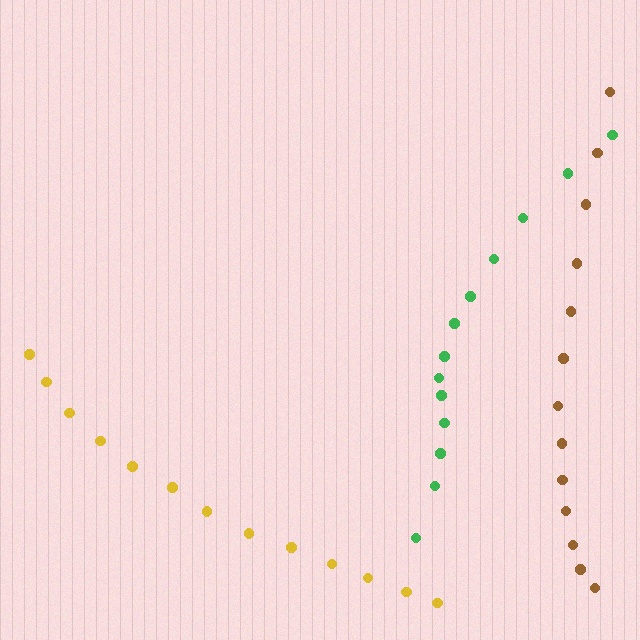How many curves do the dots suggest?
There are 3 distinct paths.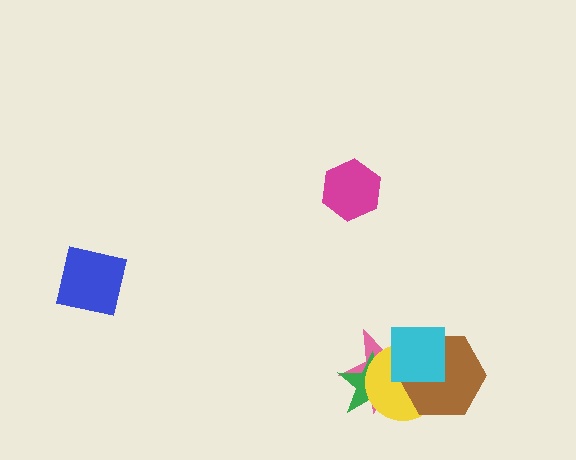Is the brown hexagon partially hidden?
Yes, it is partially covered by another shape.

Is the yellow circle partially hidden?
Yes, it is partially covered by another shape.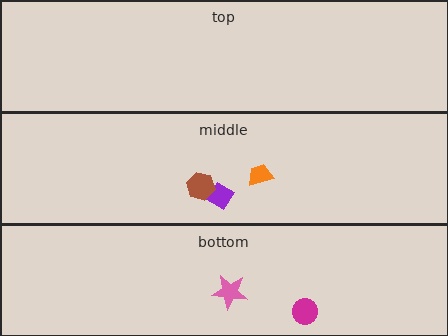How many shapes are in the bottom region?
2.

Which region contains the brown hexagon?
The middle region.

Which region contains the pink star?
The bottom region.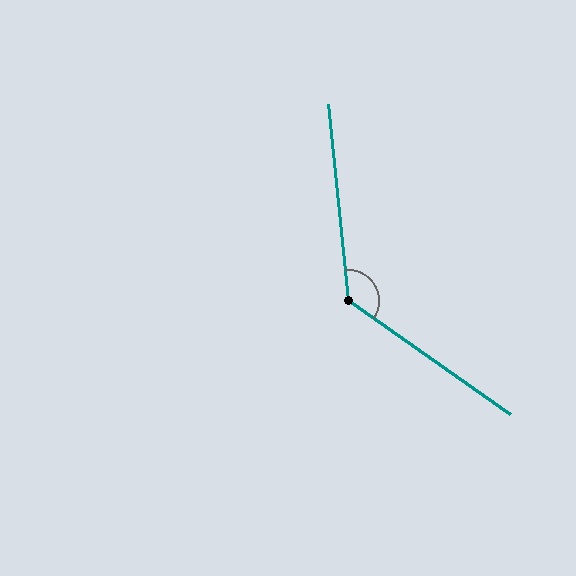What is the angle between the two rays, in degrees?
Approximately 131 degrees.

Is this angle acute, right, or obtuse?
It is obtuse.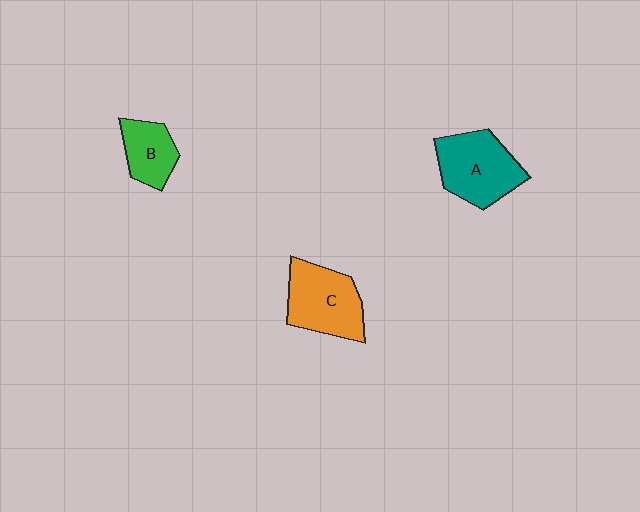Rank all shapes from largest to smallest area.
From largest to smallest: A (teal), C (orange), B (green).